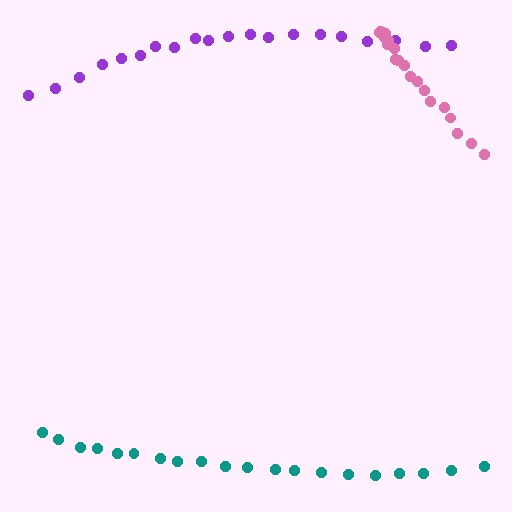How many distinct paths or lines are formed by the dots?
There are 3 distinct paths.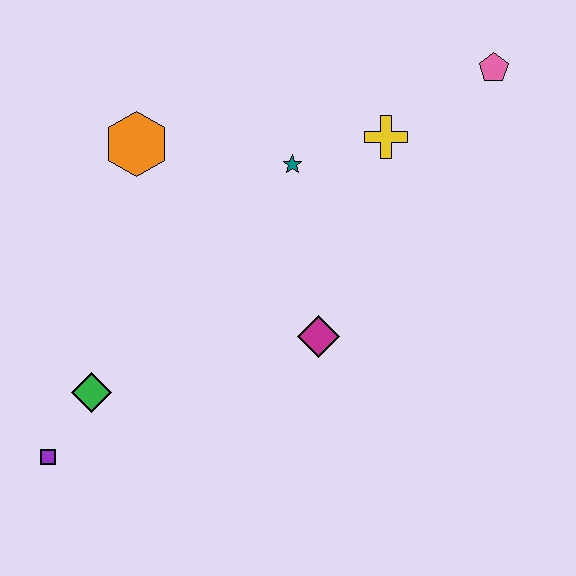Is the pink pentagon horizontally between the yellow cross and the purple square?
No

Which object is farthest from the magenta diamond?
The pink pentagon is farthest from the magenta diamond.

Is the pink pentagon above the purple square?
Yes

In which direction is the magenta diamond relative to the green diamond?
The magenta diamond is to the right of the green diamond.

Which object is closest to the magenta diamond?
The teal star is closest to the magenta diamond.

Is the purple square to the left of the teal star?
Yes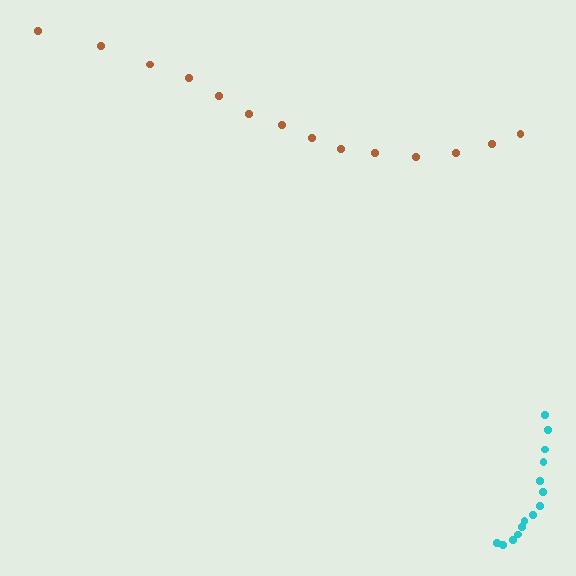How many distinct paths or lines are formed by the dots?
There are 2 distinct paths.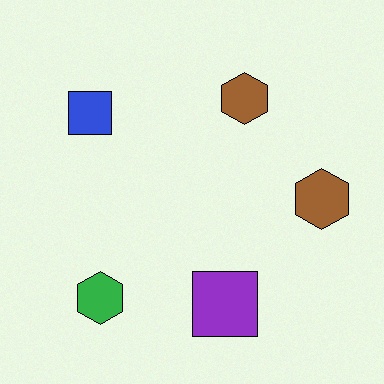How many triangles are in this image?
There are no triangles.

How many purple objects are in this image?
There is 1 purple object.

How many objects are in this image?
There are 5 objects.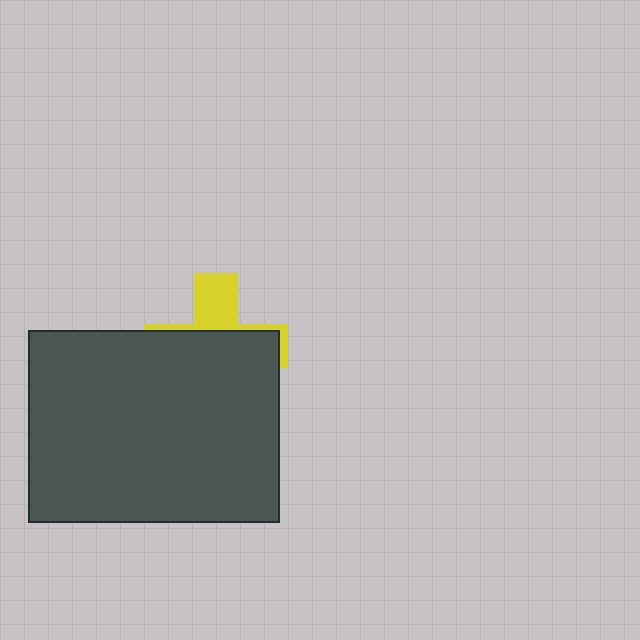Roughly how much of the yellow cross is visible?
A small part of it is visible (roughly 31%).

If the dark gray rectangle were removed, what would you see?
You would see the complete yellow cross.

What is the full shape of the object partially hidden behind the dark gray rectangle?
The partially hidden object is a yellow cross.